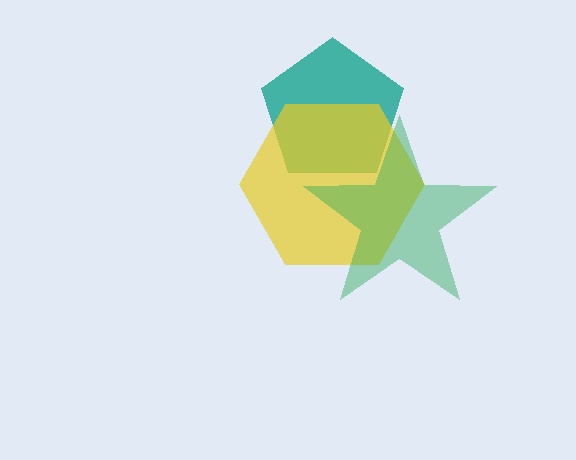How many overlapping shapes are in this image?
There are 3 overlapping shapes in the image.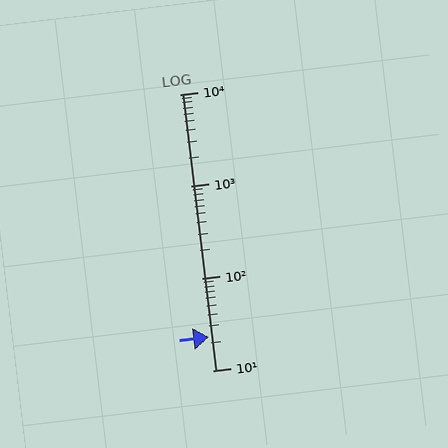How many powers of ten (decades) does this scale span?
The scale spans 3 decades, from 10 to 10000.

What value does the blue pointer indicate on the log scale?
The pointer indicates approximately 23.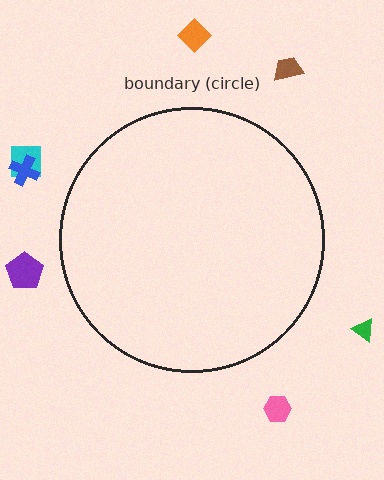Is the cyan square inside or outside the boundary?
Outside.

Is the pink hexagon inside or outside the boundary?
Outside.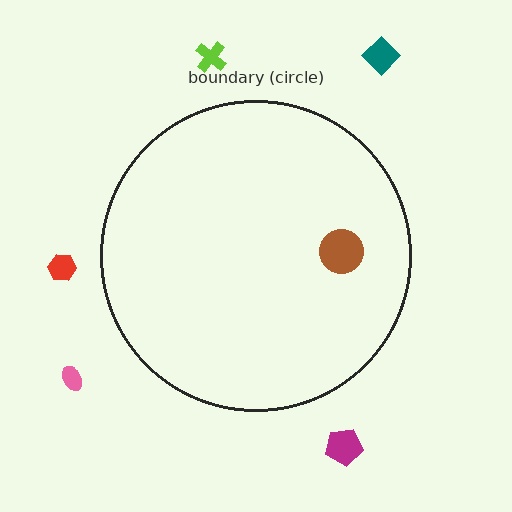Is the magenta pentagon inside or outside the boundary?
Outside.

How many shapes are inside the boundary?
1 inside, 5 outside.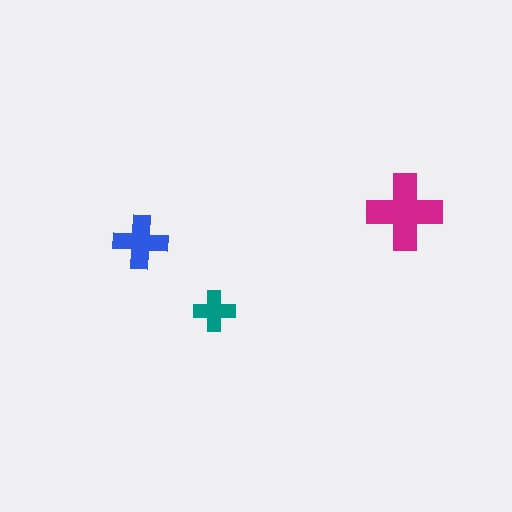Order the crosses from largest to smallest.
the magenta one, the blue one, the teal one.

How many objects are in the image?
There are 3 objects in the image.